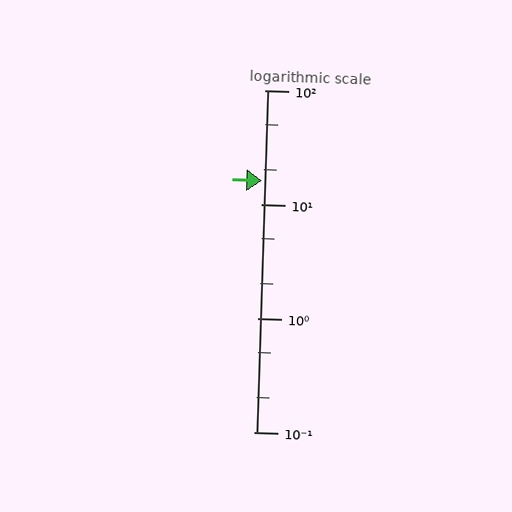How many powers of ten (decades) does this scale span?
The scale spans 3 decades, from 0.1 to 100.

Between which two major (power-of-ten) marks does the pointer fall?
The pointer is between 10 and 100.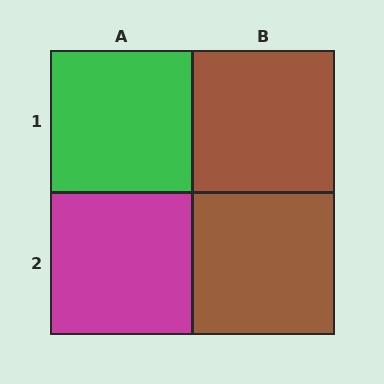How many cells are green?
1 cell is green.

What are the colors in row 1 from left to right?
Green, brown.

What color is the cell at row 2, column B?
Brown.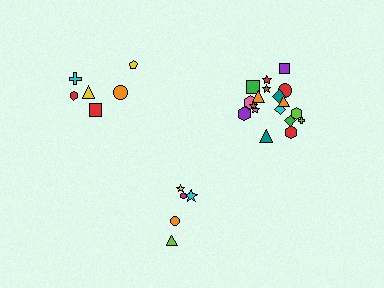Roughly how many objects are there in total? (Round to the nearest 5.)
Roughly 30 objects in total.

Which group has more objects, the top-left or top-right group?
The top-right group.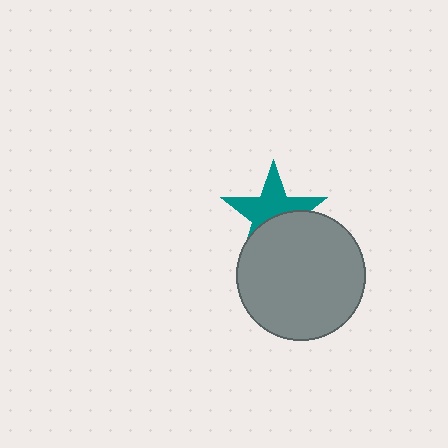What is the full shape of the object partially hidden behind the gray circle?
The partially hidden object is a teal star.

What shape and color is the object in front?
The object in front is a gray circle.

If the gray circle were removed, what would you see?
You would see the complete teal star.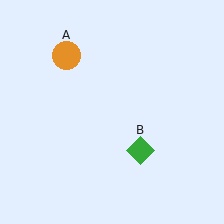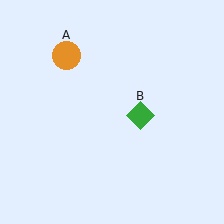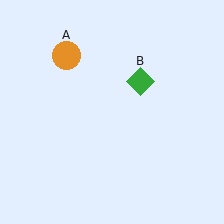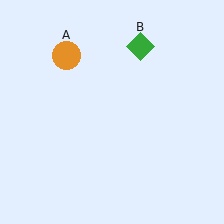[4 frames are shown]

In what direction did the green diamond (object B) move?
The green diamond (object B) moved up.